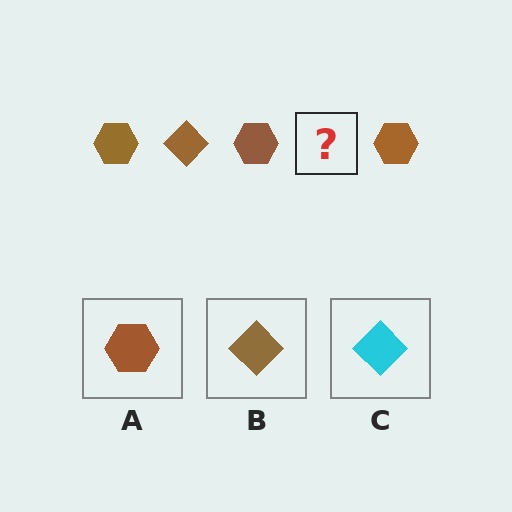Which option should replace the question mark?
Option B.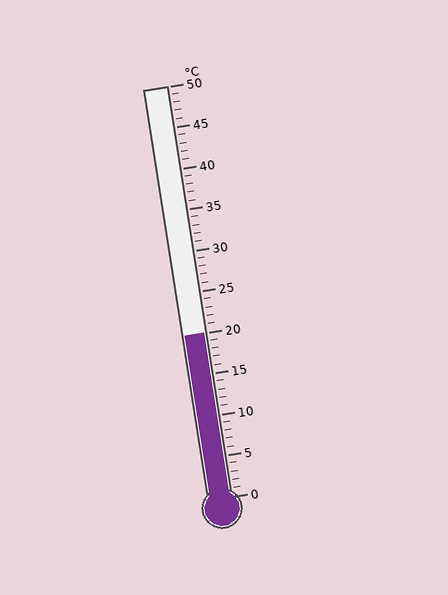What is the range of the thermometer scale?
The thermometer scale ranges from 0°C to 50°C.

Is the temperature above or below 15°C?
The temperature is above 15°C.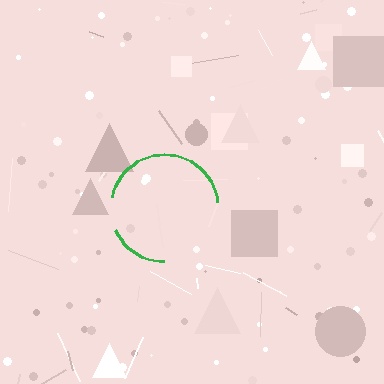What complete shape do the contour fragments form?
The contour fragments form a circle.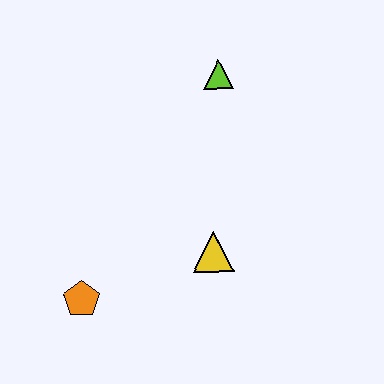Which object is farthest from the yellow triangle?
The lime triangle is farthest from the yellow triangle.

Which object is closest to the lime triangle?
The yellow triangle is closest to the lime triangle.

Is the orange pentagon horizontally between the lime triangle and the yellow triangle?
No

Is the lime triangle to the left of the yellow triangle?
No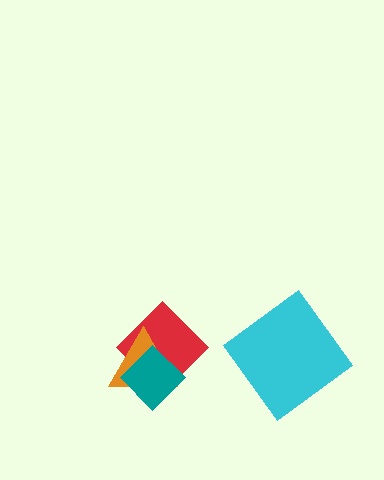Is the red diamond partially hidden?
Yes, it is partially covered by another shape.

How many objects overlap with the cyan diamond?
0 objects overlap with the cyan diamond.